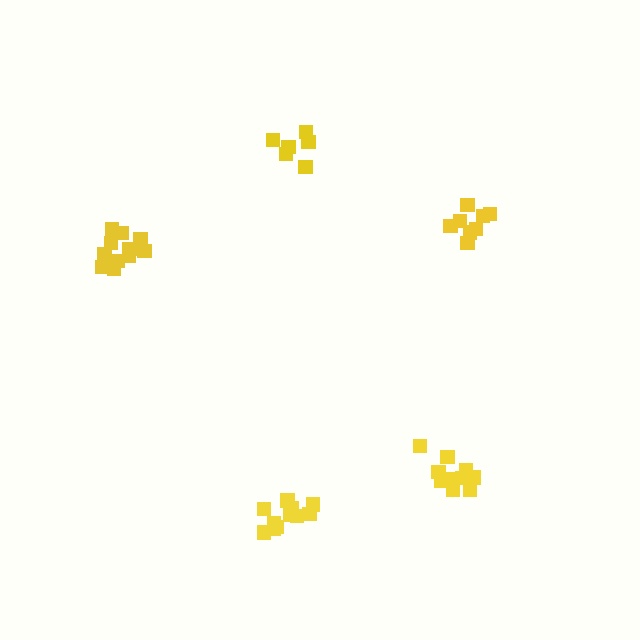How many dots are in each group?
Group 1: 11 dots, Group 2: 8 dots, Group 3: 10 dots, Group 4: 6 dots, Group 5: 12 dots (47 total).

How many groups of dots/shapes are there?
There are 5 groups.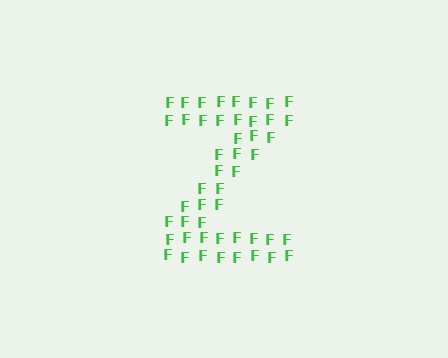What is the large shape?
The large shape is the letter Z.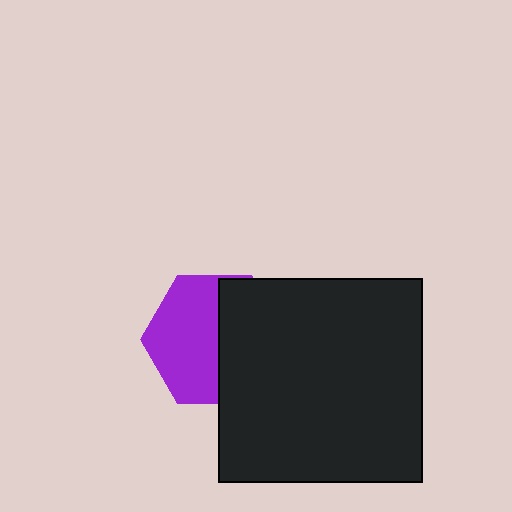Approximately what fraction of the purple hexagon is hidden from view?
Roughly 47% of the purple hexagon is hidden behind the black square.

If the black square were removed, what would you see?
You would see the complete purple hexagon.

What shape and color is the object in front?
The object in front is a black square.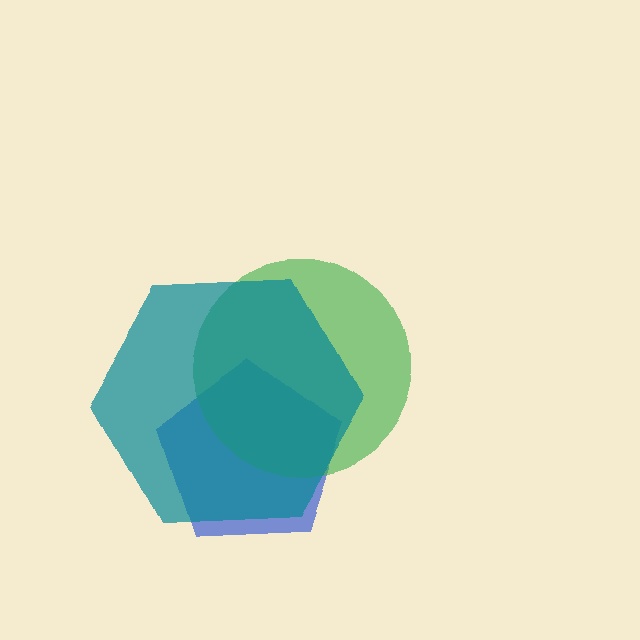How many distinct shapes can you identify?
There are 3 distinct shapes: a blue pentagon, a green circle, a teal hexagon.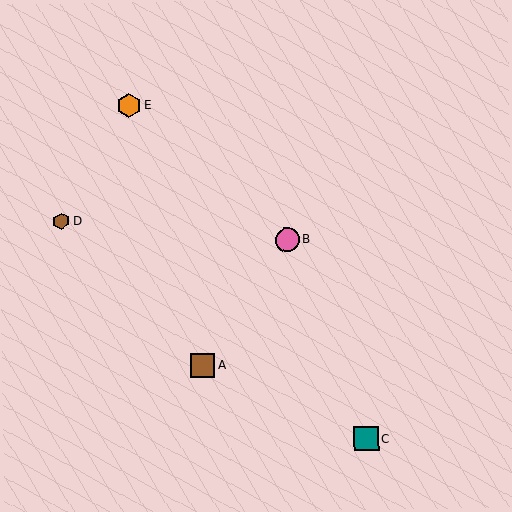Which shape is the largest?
The teal square (labeled C) is the largest.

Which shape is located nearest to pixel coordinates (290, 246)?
The pink circle (labeled B) at (287, 240) is nearest to that location.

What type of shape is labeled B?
Shape B is a pink circle.